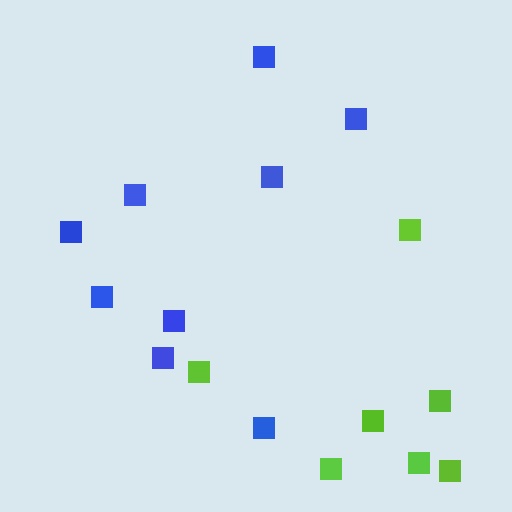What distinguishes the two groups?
There are 2 groups: one group of blue squares (9) and one group of lime squares (7).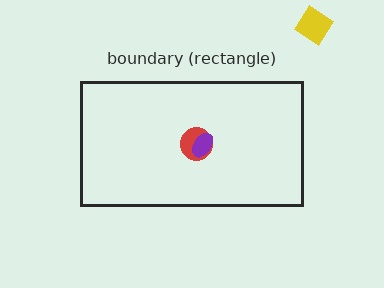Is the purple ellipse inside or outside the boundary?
Inside.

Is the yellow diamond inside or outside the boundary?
Outside.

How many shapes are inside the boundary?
2 inside, 1 outside.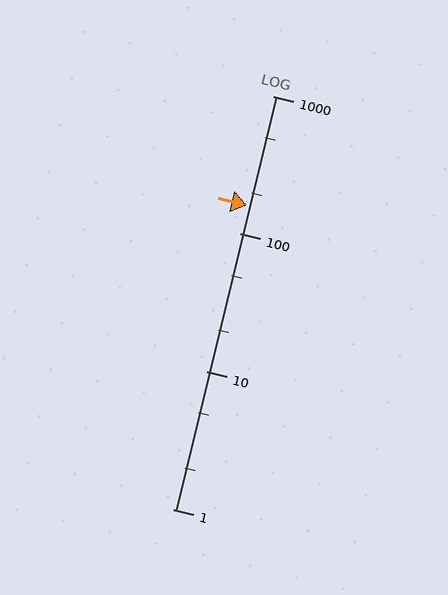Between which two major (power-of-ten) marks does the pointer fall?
The pointer is between 100 and 1000.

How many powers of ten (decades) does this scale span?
The scale spans 3 decades, from 1 to 1000.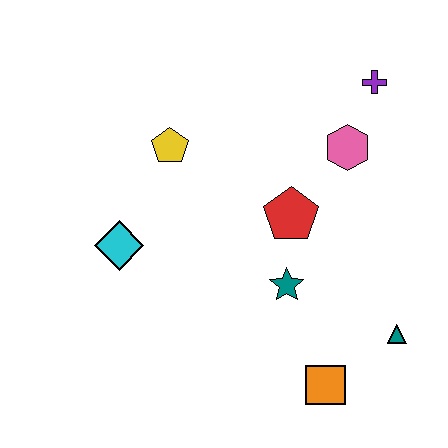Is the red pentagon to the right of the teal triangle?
No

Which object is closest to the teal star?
The red pentagon is closest to the teal star.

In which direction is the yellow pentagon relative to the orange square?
The yellow pentagon is above the orange square.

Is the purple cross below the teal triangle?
No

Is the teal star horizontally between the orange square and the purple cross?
No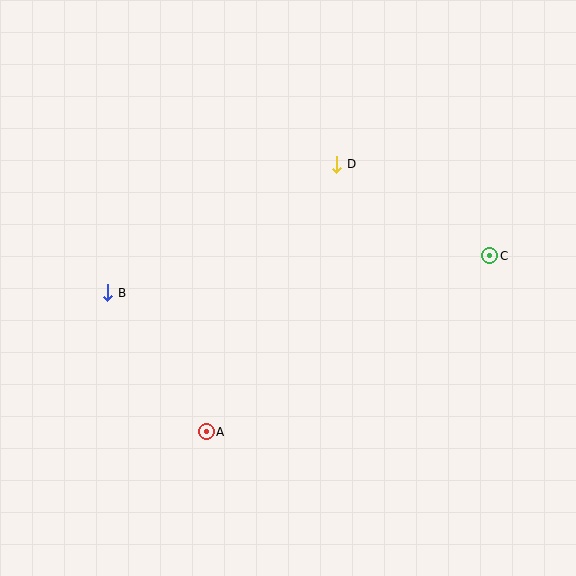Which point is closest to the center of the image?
Point D at (337, 164) is closest to the center.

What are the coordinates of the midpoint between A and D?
The midpoint between A and D is at (272, 298).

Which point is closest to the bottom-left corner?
Point A is closest to the bottom-left corner.